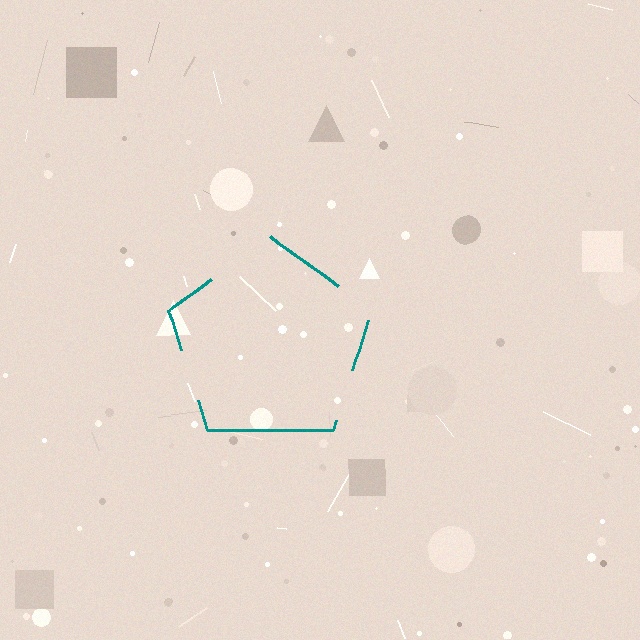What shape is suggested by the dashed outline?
The dashed outline suggests a pentagon.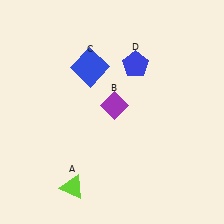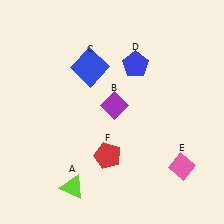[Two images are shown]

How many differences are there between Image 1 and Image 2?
There are 2 differences between the two images.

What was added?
A pink diamond (E), a red pentagon (F) were added in Image 2.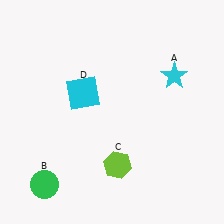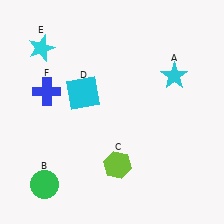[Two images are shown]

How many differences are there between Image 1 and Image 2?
There are 2 differences between the two images.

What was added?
A cyan star (E), a blue cross (F) were added in Image 2.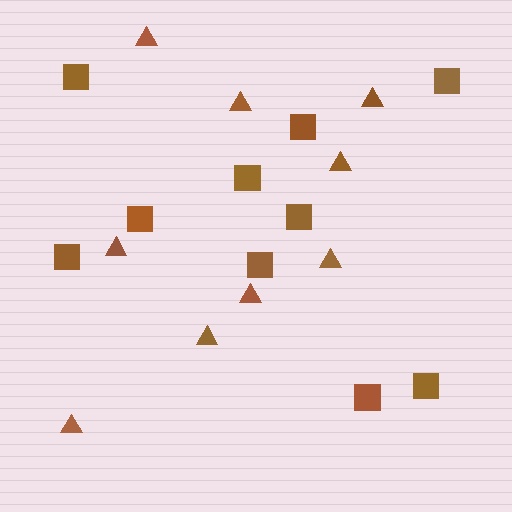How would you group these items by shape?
There are 2 groups: one group of triangles (9) and one group of squares (10).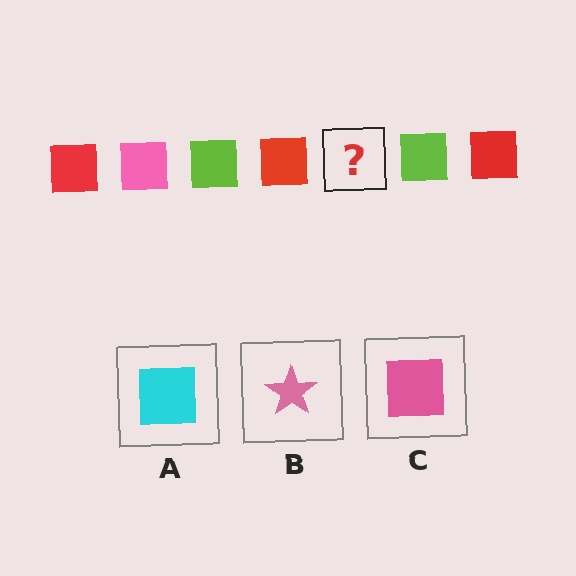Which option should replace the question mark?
Option C.